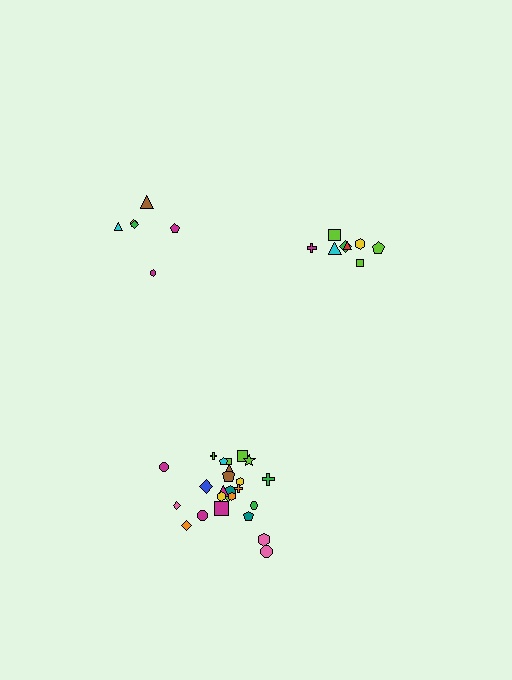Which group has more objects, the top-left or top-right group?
The top-right group.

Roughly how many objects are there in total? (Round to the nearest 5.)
Roughly 40 objects in total.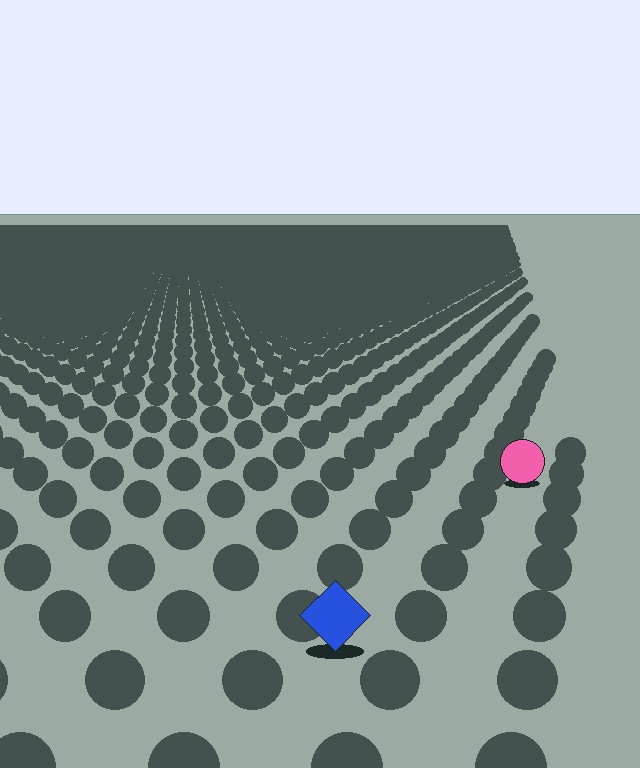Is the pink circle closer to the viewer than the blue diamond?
No. The blue diamond is closer — you can tell from the texture gradient: the ground texture is coarser near it.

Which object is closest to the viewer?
The blue diamond is closest. The texture marks near it are larger and more spread out.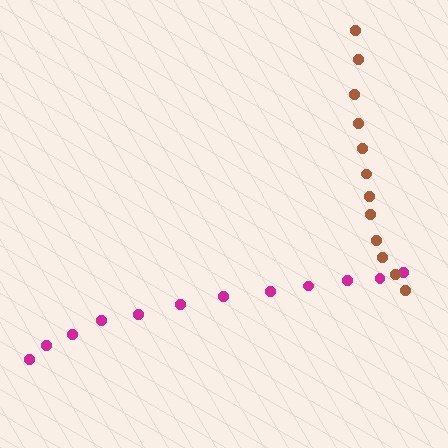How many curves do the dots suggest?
There are 2 distinct paths.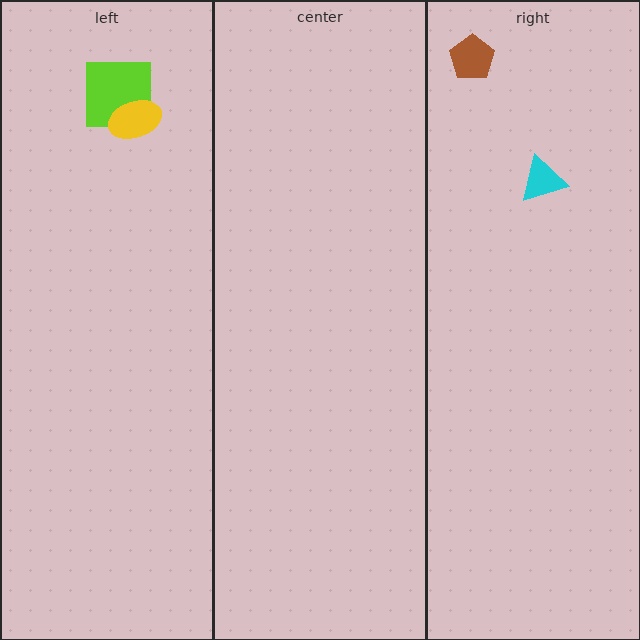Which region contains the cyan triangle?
The right region.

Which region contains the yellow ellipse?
The left region.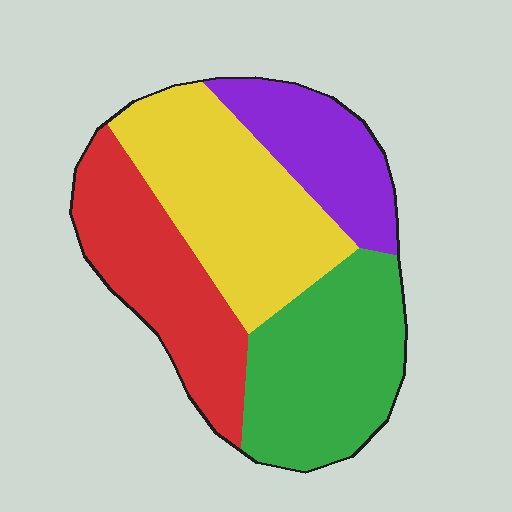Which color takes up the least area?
Purple, at roughly 15%.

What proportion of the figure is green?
Green covers about 30% of the figure.